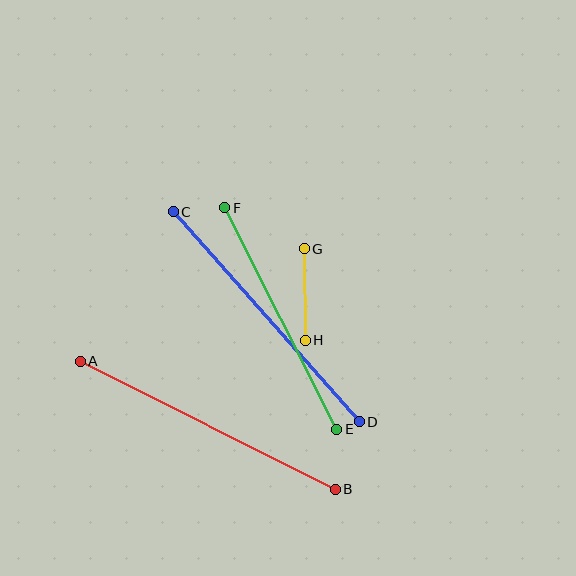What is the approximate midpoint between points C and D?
The midpoint is at approximately (266, 317) pixels.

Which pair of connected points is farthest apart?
Points A and B are farthest apart.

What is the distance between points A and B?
The distance is approximately 285 pixels.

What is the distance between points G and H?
The distance is approximately 92 pixels.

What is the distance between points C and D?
The distance is approximately 281 pixels.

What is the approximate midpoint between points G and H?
The midpoint is at approximately (305, 295) pixels.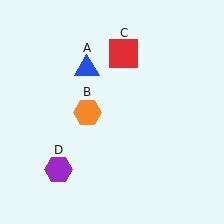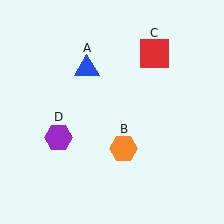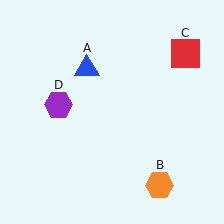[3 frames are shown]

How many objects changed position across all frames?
3 objects changed position: orange hexagon (object B), red square (object C), purple hexagon (object D).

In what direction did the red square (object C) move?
The red square (object C) moved right.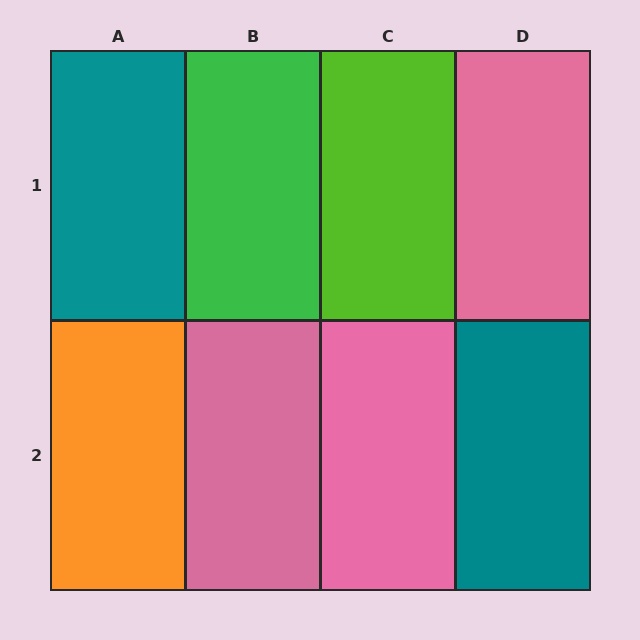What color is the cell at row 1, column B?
Green.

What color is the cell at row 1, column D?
Pink.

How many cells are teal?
2 cells are teal.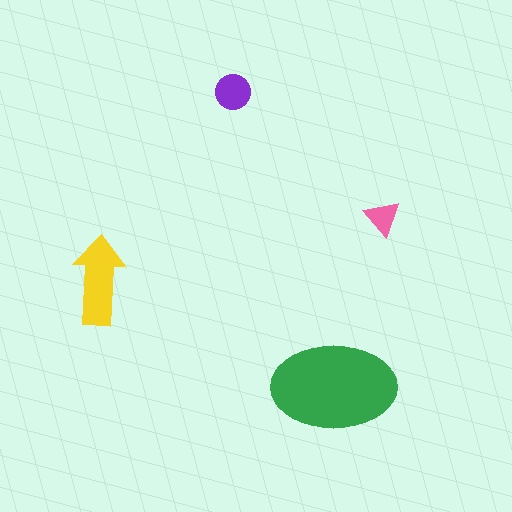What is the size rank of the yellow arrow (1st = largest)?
2nd.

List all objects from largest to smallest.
The green ellipse, the yellow arrow, the purple circle, the pink triangle.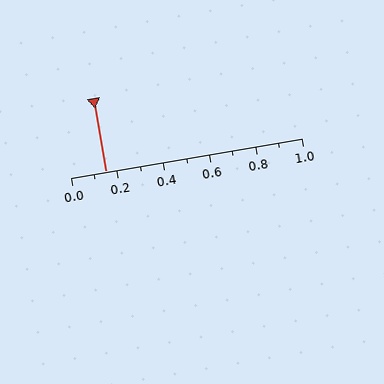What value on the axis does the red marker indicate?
The marker indicates approximately 0.15.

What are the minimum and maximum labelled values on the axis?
The axis runs from 0.0 to 1.0.